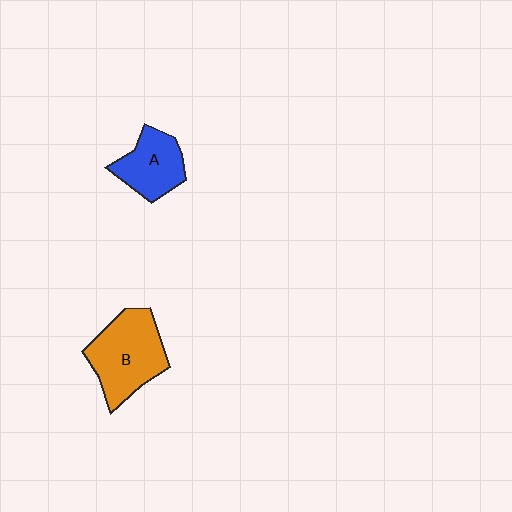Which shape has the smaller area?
Shape A (blue).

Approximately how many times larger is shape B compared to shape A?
Approximately 1.5 times.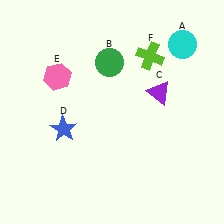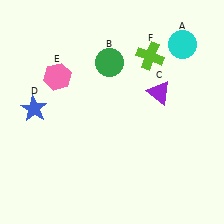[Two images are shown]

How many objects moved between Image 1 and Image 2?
1 object moved between the two images.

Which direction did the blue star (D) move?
The blue star (D) moved left.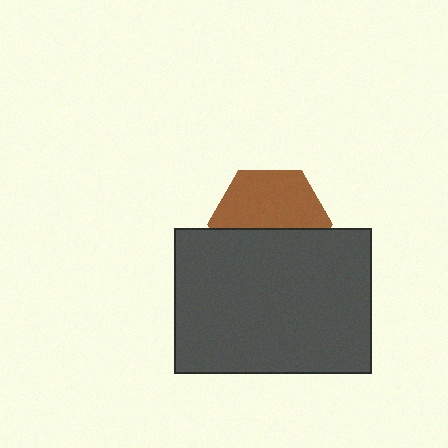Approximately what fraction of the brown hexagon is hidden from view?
Roughly 46% of the brown hexagon is hidden behind the dark gray rectangle.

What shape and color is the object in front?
The object in front is a dark gray rectangle.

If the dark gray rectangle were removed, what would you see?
You would see the complete brown hexagon.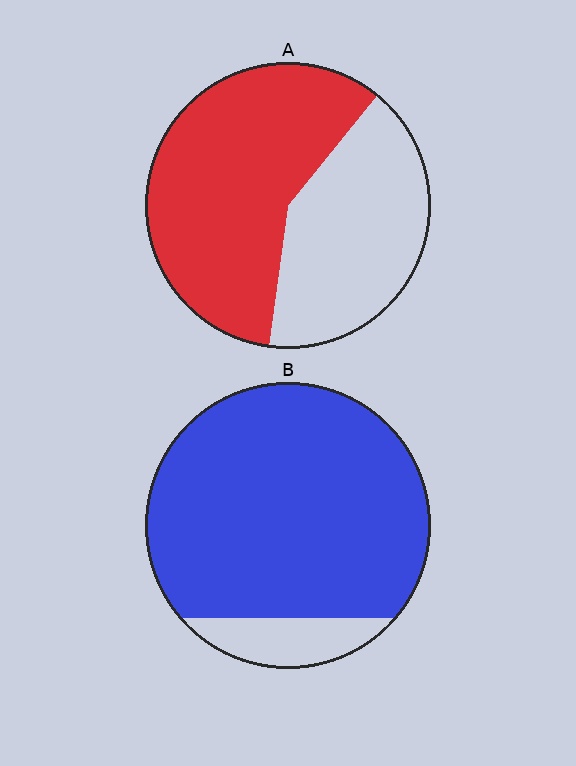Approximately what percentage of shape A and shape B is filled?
A is approximately 60% and B is approximately 90%.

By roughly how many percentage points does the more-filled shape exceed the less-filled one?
By roughly 30 percentage points (B over A).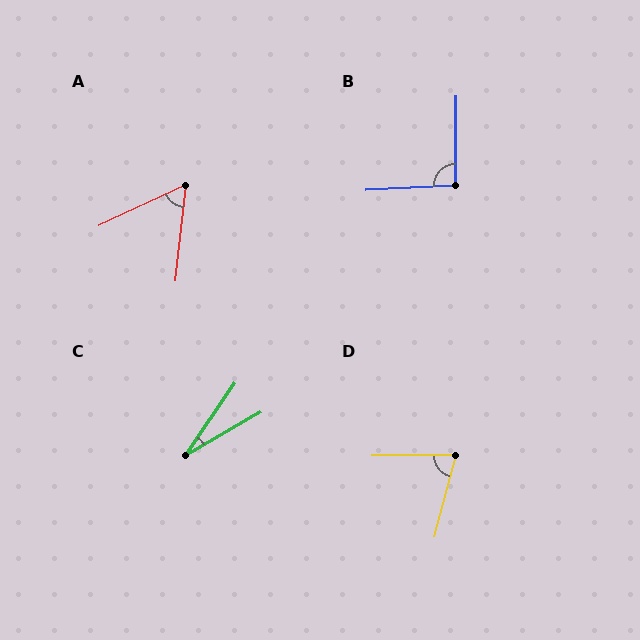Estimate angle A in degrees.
Approximately 59 degrees.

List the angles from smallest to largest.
C (26°), A (59°), D (75°), B (93°).